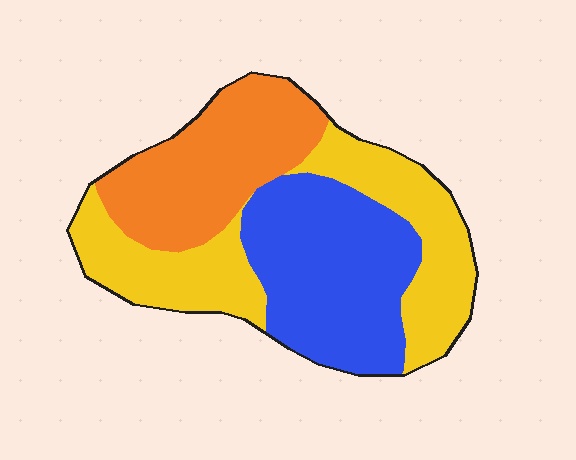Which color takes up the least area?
Orange, at roughly 30%.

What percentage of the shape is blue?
Blue takes up about one third (1/3) of the shape.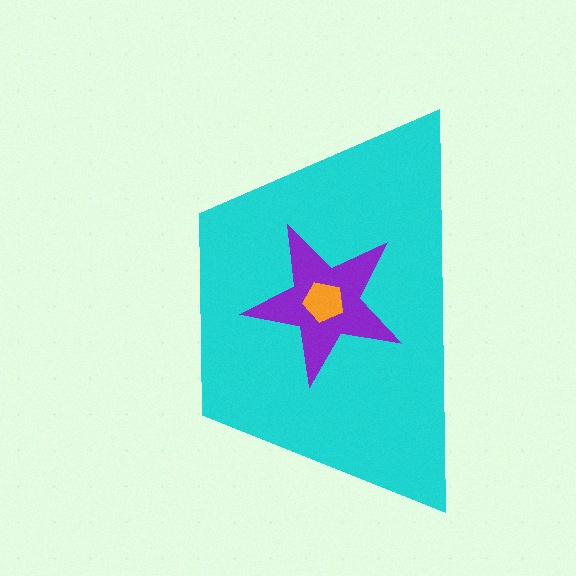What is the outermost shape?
The cyan trapezoid.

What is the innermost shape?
The orange pentagon.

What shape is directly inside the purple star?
The orange pentagon.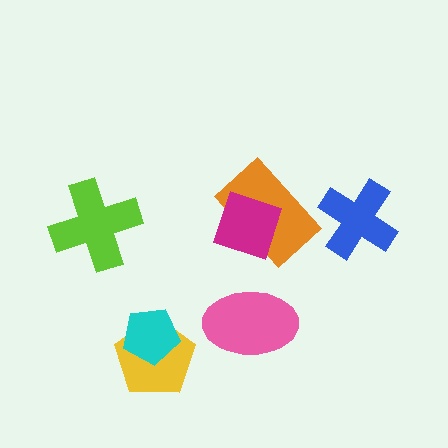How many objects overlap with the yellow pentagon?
1 object overlaps with the yellow pentagon.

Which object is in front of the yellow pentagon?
The cyan pentagon is in front of the yellow pentagon.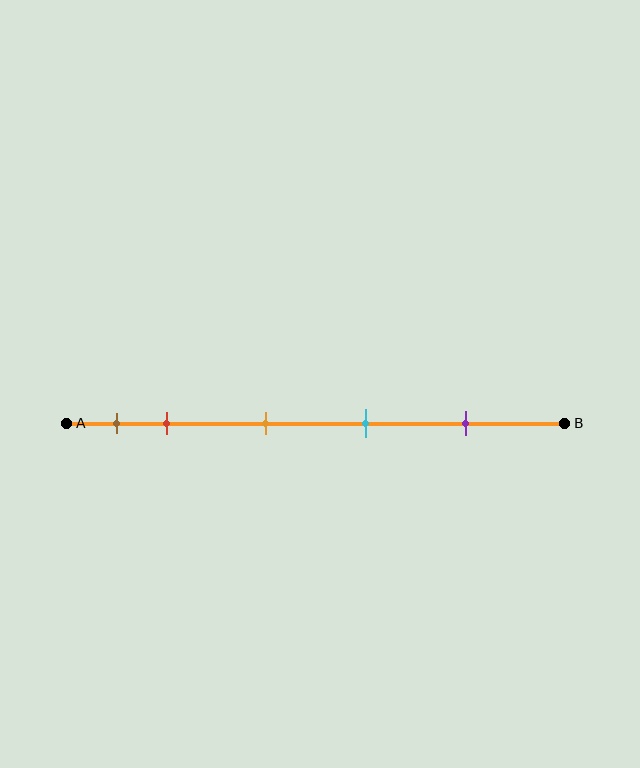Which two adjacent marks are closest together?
The brown and red marks are the closest adjacent pair.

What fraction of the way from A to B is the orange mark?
The orange mark is approximately 40% (0.4) of the way from A to B.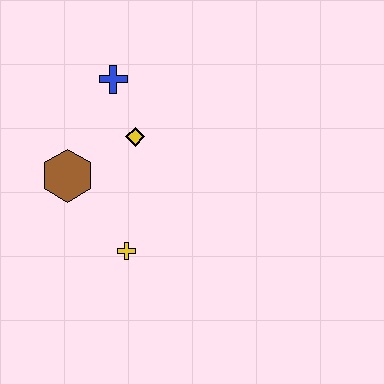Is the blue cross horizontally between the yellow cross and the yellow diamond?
No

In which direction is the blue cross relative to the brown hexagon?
The blue cross is above the brown hexagon.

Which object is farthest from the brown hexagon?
The blue cross is farthest from the brown hexagon.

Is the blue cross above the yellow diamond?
Yes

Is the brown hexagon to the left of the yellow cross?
Yes